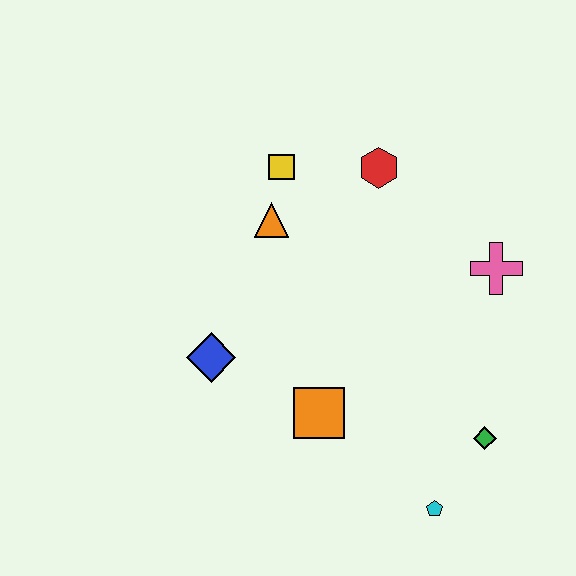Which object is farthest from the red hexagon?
The cyan pentagon is farthest from the red hexagon.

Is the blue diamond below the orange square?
No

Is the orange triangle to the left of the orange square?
Yes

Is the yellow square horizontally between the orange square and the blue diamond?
Yes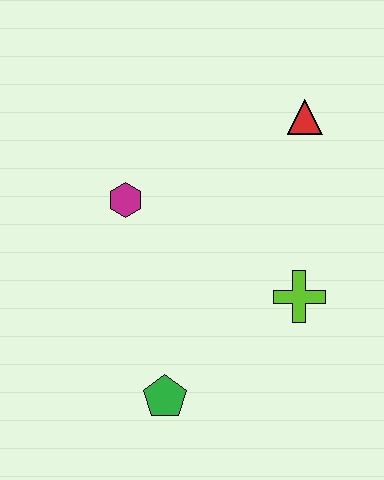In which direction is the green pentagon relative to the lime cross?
The green pentagon is to the left of the lime cross.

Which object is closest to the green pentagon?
The lime cross is closest to the green pentagon.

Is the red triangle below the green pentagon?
No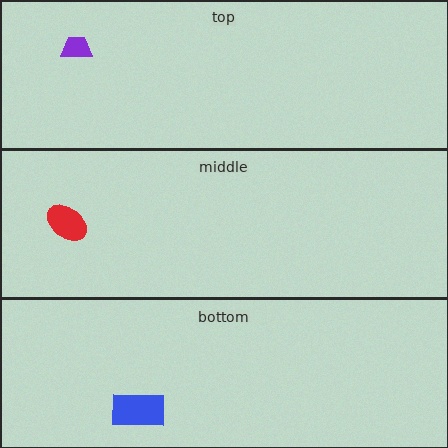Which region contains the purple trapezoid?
The top region.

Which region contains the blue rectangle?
The bottom region.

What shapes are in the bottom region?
The blue rectangle.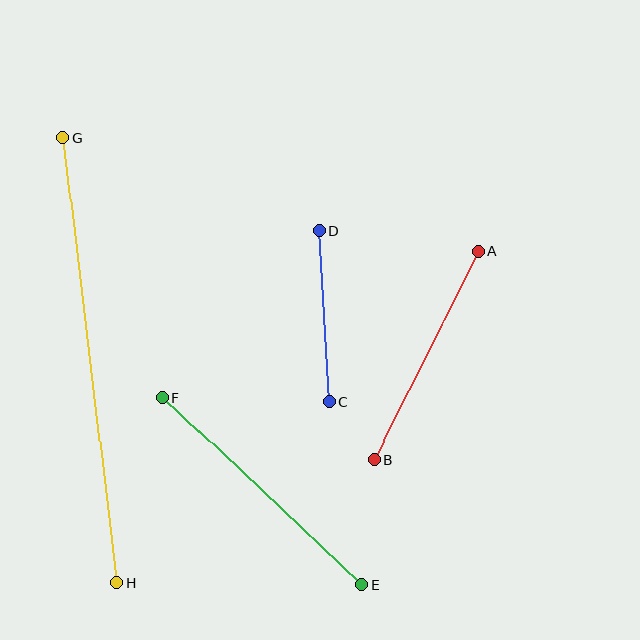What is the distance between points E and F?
The distance is approximately 273 pixels.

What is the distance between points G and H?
The distance is approximately 448 pixels.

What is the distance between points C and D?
The distance is approximately 171 pixels.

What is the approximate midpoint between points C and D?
The midpoint is at approximately (324, 316) pixels.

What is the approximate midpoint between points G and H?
The midpoint is at approximately (90, 360) pixels.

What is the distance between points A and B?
The distance is approximately 232 pixels.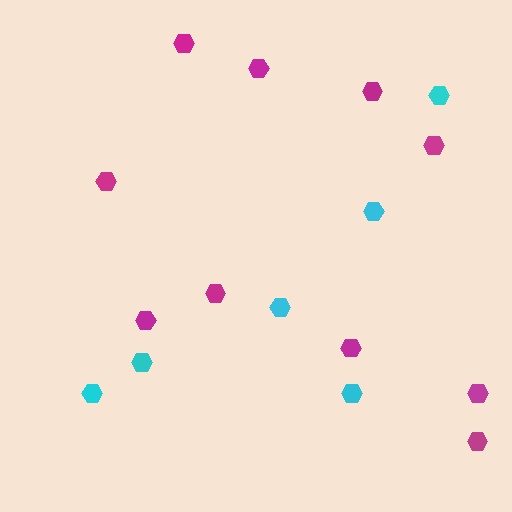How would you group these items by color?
There are 2 groups: one group of magenta hexagons (10) and one group of cyan hexagons (6).